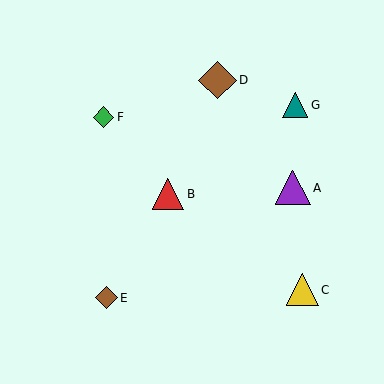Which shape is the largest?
The brown diamond (labeled D) is the largest.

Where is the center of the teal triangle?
The center of the teal triangle is at (295, 105).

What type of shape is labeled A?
Shape A is a purple triangle.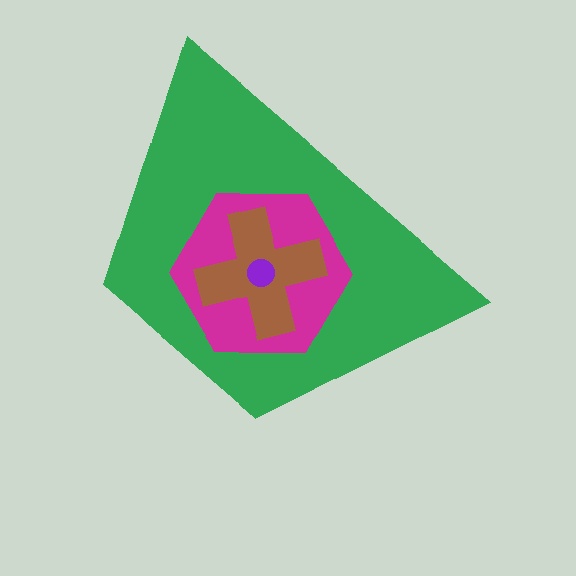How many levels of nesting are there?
4.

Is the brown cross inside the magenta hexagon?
Yes.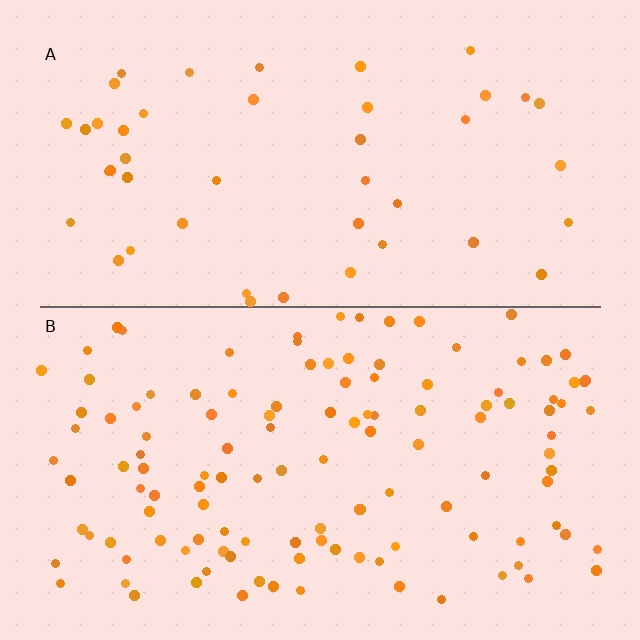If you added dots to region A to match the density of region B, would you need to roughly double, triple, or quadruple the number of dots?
Approximately triple.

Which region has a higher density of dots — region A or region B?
B (the bottom).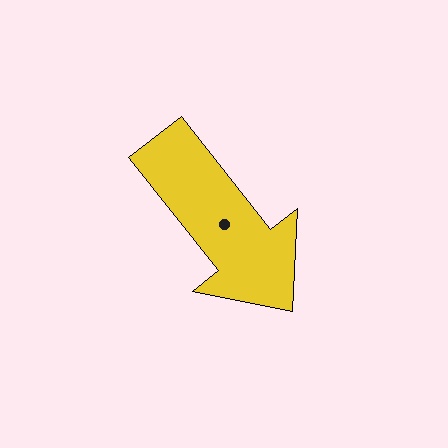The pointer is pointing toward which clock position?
Roughly 5 o'clock.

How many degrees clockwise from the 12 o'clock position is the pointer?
Approximately 142 degrees.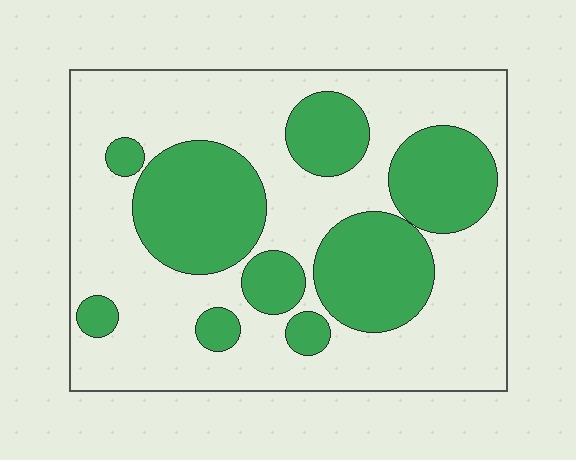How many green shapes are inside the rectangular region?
9.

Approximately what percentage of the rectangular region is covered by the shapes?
Approximately 35%.